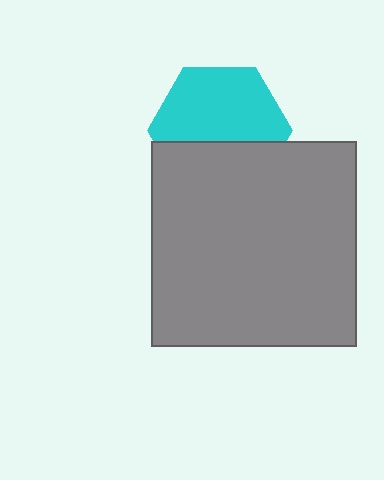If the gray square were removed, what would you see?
You would see the complete cyan hexagon.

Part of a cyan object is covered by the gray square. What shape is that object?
It is a hexagon.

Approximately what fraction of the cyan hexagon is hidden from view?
Roughly 39% of the cyan hexagon is hidden behind the gray square.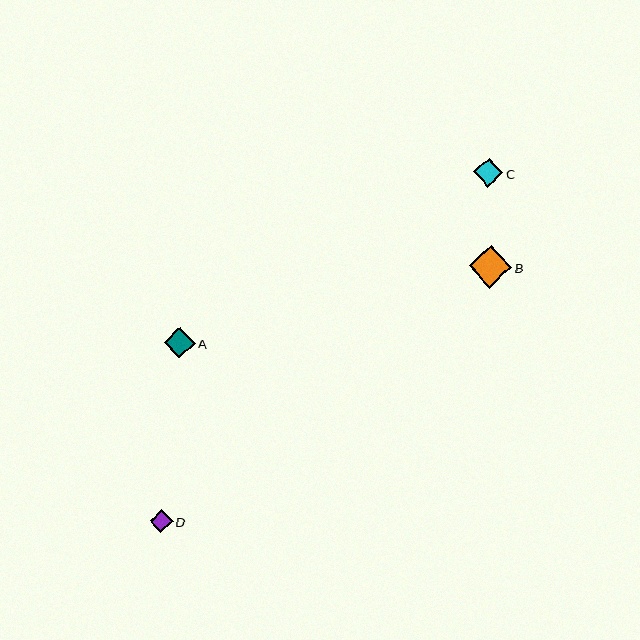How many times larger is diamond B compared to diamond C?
Diamond B is approximately 1.4 times the size of diamond C.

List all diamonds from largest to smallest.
From largest to smallest: B, A, C, D.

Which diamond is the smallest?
Diamond D is the smallest with a size of approximately 23 pixels.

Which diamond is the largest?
Diamond B is the largest with a size of approximately 42 pixels.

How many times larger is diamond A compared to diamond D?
Diamond A is approximately 1.3 times the size of diamond D.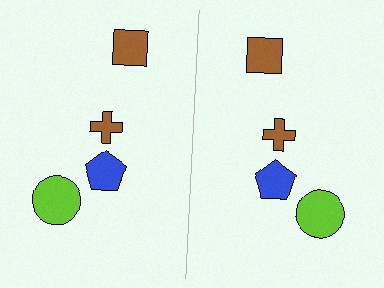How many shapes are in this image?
There are 8 shapes in this image.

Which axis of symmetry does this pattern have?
The pattern has a vertical axis of symmetry running through the center of the image.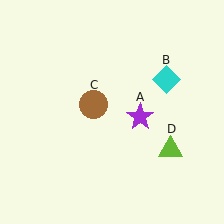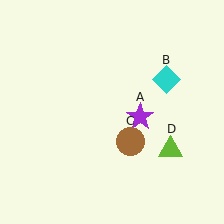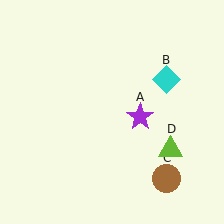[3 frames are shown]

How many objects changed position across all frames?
1 object changed position: brown circle (object C).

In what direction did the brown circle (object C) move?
The brown circle (object C) moved down and to the right.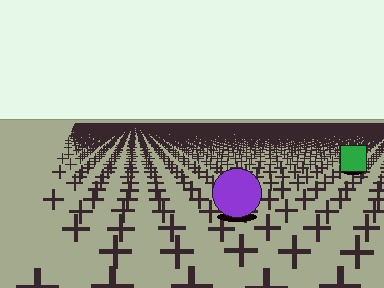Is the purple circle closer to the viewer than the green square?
Yes. The purple circle is closer — you can tell from the texture gradient: the ground texture is coarser near it.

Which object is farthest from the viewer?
The green square is farthest from the viewer. It appears smaller and the ground texture around it is denser.